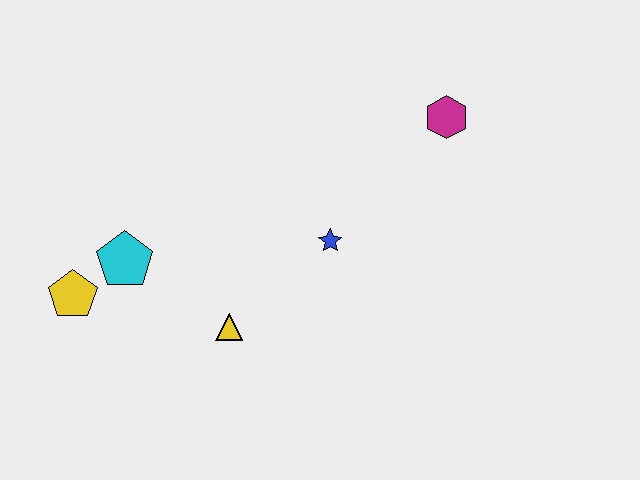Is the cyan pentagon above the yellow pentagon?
Yes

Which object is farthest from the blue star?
The yellow pentagon is farthest from the blue star.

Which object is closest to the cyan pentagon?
The yellow pentagon is closest to the cyan pentagon.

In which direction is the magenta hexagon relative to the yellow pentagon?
The magenta hexagon is to the right of the yellow pentagon.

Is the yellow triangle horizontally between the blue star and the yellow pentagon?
Yes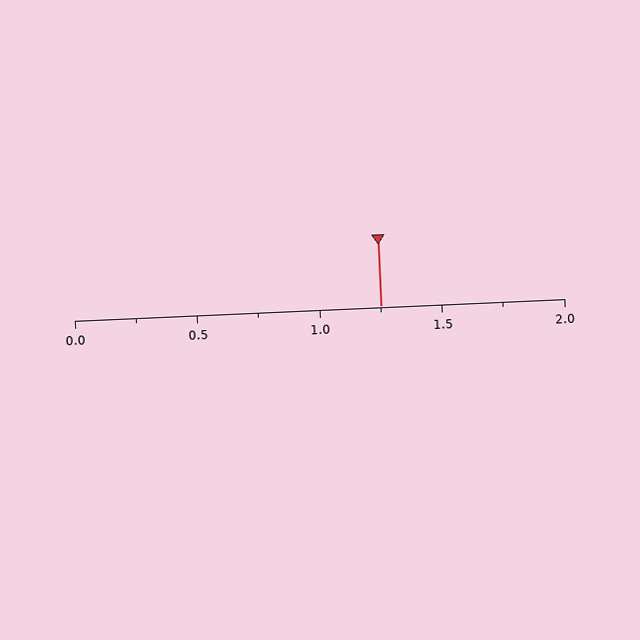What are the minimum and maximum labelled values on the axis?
The axis runs from 0.0 to 2.0.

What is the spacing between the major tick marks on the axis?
The major ticks are spaced 0.5 apart.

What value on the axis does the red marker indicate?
The marker indicates approximately 1.25.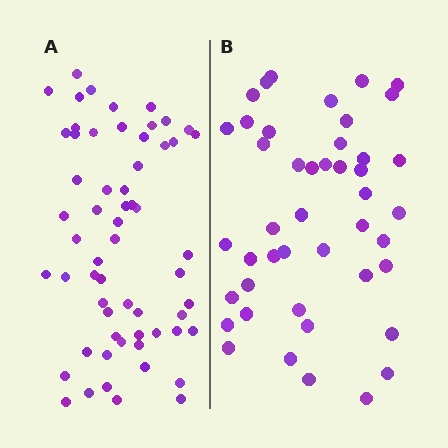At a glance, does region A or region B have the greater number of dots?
Region A (the left region) has more dots.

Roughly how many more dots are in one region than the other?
Region A has approximately 15 more dots than region B.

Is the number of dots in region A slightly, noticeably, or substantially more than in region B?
Region A has noticeably more, but not dramatically so. The ratio is roughly 1.3 to 1.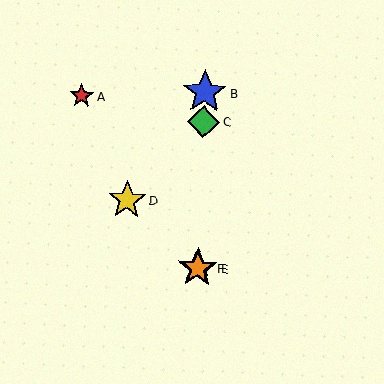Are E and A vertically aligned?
No, E is at x≈198 and A is at x≈82.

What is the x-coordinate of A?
Object A is at x≈82.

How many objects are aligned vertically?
4 objects (B, C, E, F) are aligned vertically.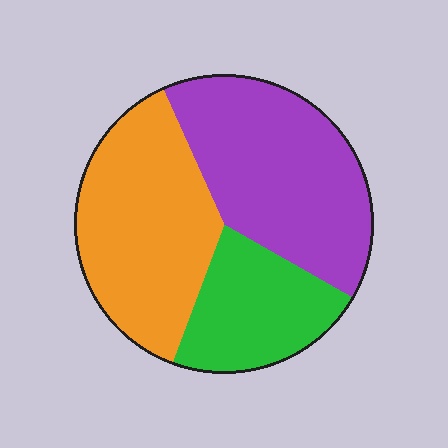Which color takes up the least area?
Green, at roughly 20%.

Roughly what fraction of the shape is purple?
Purple covers roughly 40% of the shape.